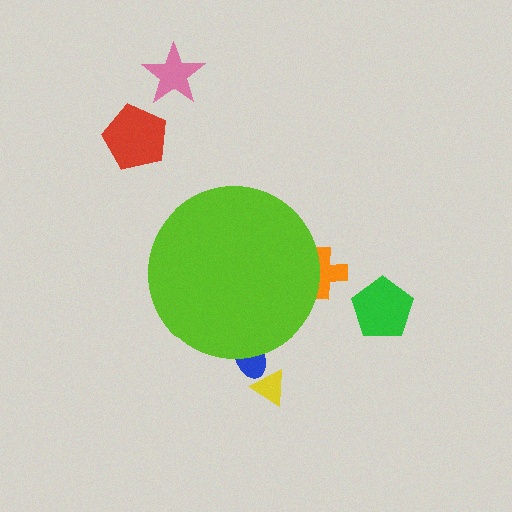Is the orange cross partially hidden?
Yes, the orange cross is partially hidden behind the lime circle.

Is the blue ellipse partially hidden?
Yes, the blue ellipse is partially hidden behind the lime circle.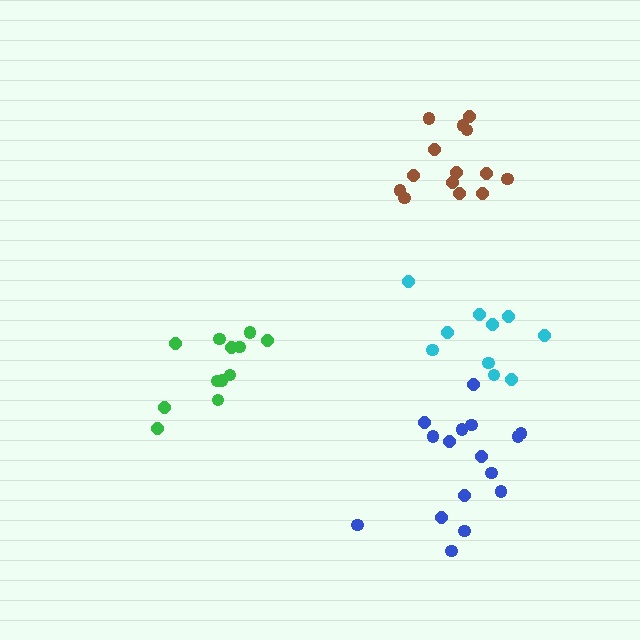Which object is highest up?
The brown cluster is topmost.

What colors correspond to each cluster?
The clusters are colored: blue, green, brown, cyan.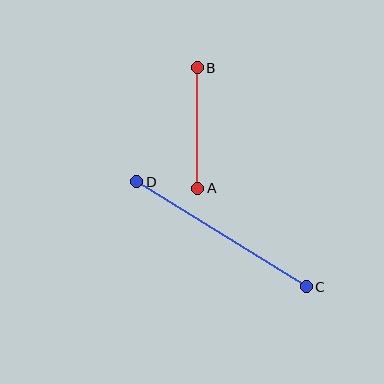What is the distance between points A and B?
The distance is approximately 121 pixels.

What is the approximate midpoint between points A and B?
The midpoint is at approximately (197, 128) pixels.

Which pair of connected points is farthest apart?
Points C and D are farthest apart.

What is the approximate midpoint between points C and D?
The midpoint is at approximately (221, 234) pixels.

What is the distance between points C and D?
The distance is approximately 200 pixels.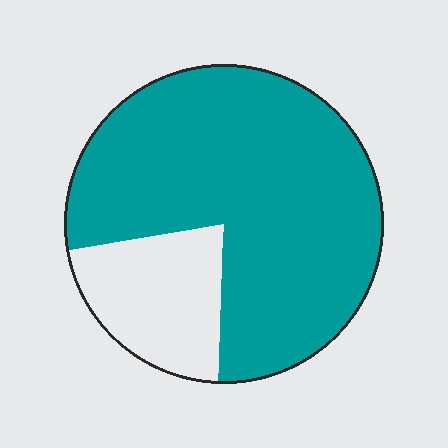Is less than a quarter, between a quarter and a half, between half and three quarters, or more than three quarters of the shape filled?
More than three quarters.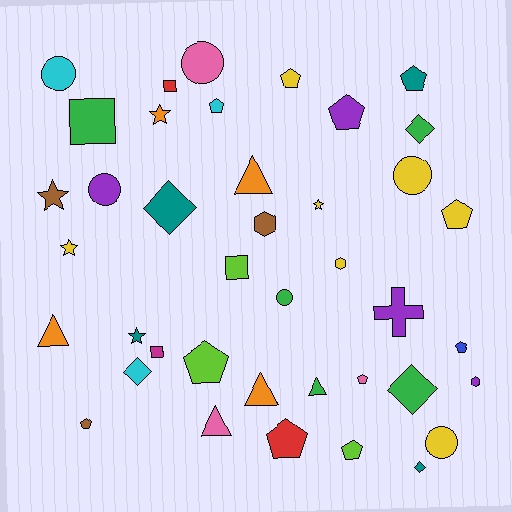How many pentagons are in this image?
There are 11 pentagons.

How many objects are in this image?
There are 40 objects.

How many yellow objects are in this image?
There are 7 yellow objects.